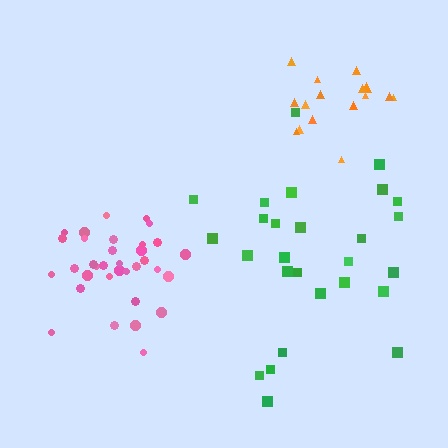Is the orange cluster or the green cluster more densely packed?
Orange.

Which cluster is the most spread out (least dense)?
Green.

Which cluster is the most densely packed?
Pink.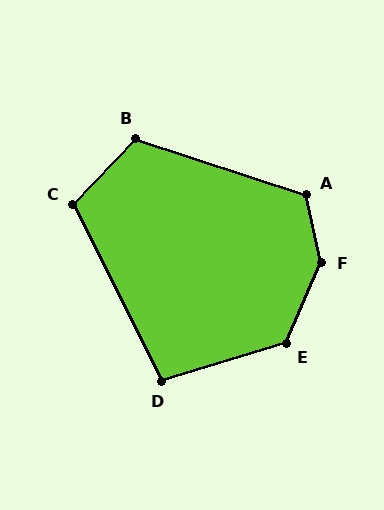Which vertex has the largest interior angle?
F, at approximately 145 degrees.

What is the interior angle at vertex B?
Approximately 116 degrees (obtuse).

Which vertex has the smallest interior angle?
D, at approximately 100 degrees.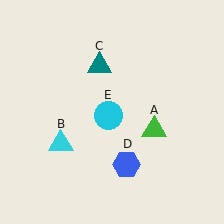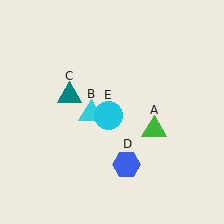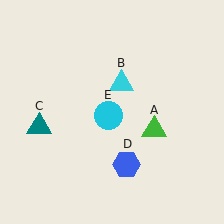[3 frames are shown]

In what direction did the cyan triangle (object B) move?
The cyan triangle (object B) moved up and to the right.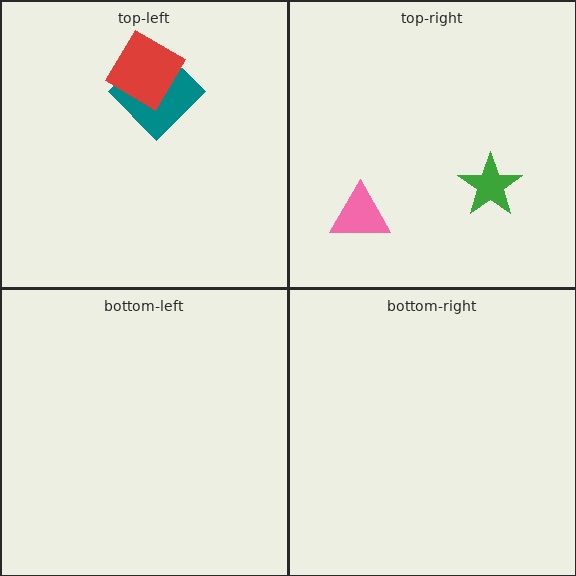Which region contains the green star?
The top-right region.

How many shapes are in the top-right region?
2.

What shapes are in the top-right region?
The pink triangle, the green star.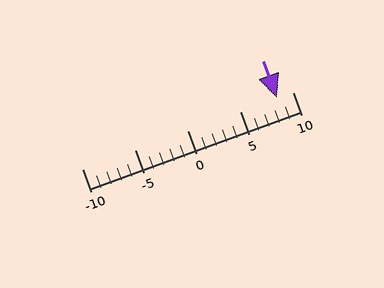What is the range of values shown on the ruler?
The ruler shows values from -10 to 10.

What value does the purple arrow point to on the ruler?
The purple arrow points to approximately 8.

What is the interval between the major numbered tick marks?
The major tick marks are spaced 5 units apart.